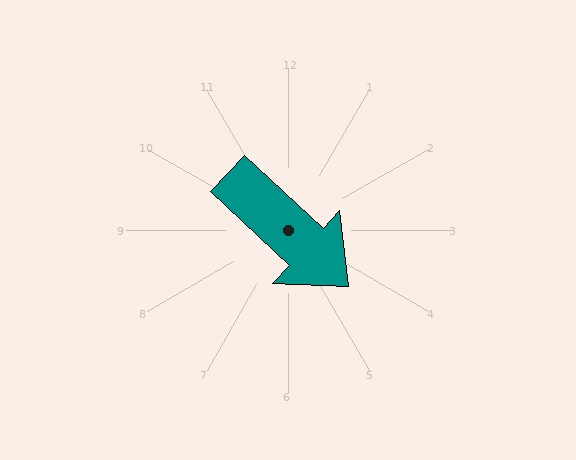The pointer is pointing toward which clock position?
Roughly 4 o'clock.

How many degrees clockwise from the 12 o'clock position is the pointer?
Approximately 133 degrees.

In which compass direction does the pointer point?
Southeast.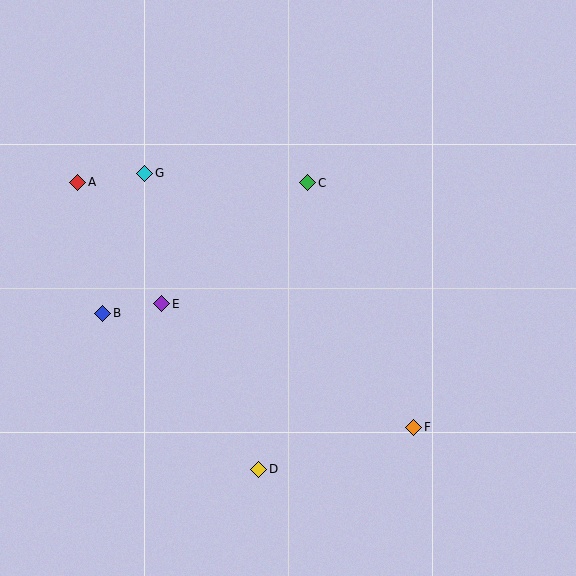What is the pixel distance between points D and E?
The distance between D and E is 192 pixels.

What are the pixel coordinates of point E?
Point E is at (162, 304).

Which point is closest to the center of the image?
Point C at (308, 183) is closest to the center.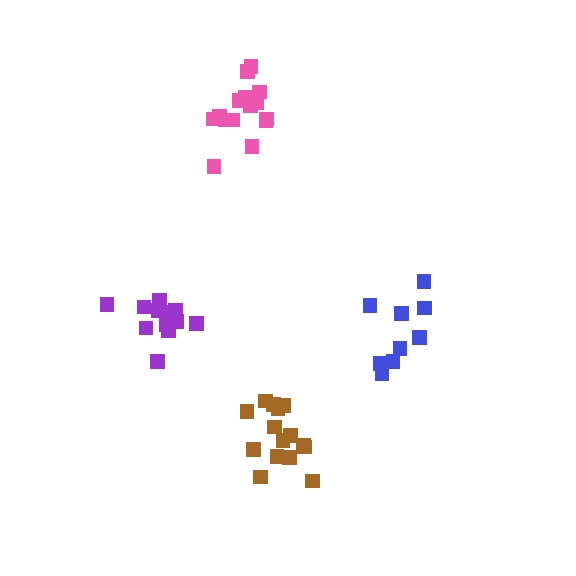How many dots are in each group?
Group 1: 9 dots, Group 2: 12 dots, Group 3: 15 dots, Group 4: 15 dots (51 total).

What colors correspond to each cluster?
The clusters are colored: blue, purple, brown, pink.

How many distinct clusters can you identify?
There are 4 distinct clusters.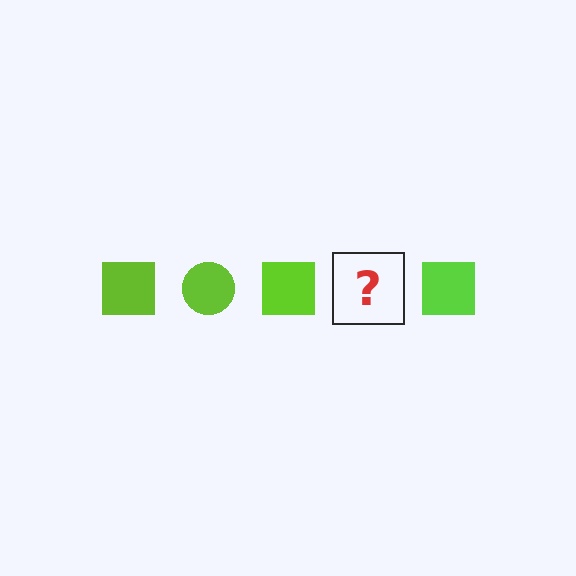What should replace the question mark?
The question mark should be replaced with a lime circle.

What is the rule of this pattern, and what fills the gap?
The rule is that the pattern cycles through square, circle shapes in lime. The gap should be filled with a lime circle.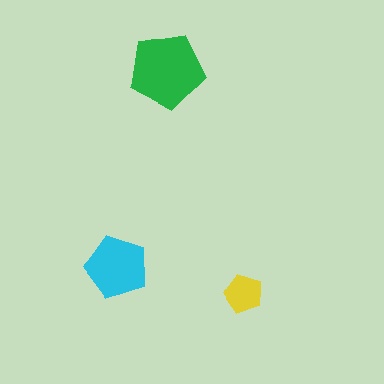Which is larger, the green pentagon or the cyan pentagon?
The green one.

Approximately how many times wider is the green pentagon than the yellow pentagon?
About 2 times wider.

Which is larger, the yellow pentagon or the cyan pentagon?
The cyan one.